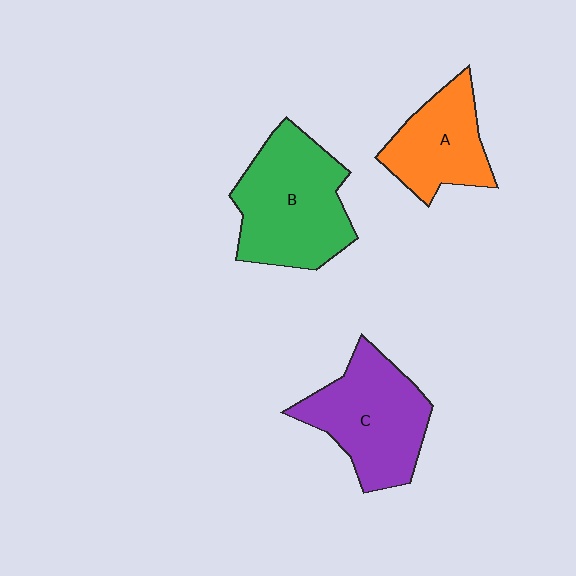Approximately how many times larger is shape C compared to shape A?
Approximately 1.4 times.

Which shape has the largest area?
Shape B (green).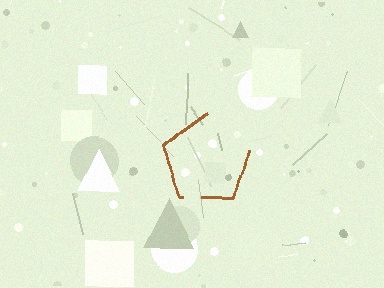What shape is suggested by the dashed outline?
The dashed outline suggests a pentagon.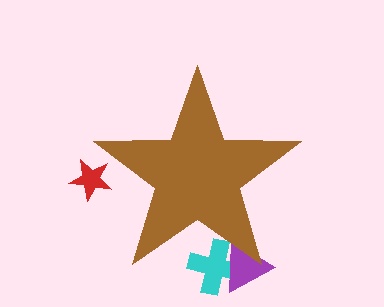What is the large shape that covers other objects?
A brown star.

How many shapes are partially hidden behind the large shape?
3 shapes are partially hidden.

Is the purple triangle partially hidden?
Yes, the purple triangle is partially hidden behind the brown star.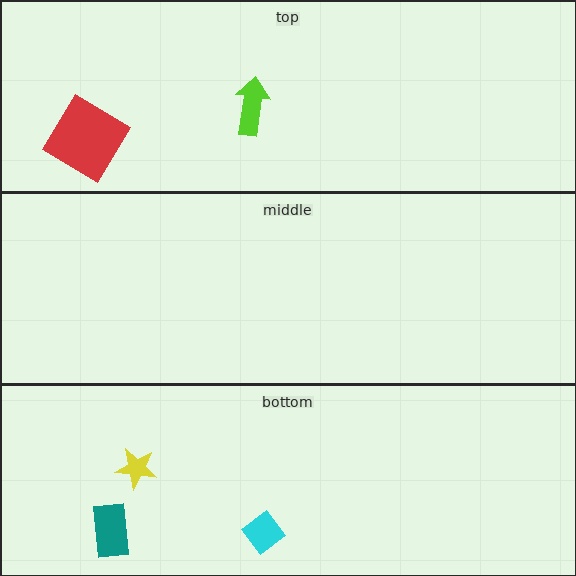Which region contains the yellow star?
The bottom region.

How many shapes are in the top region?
2.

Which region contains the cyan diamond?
The bottom region.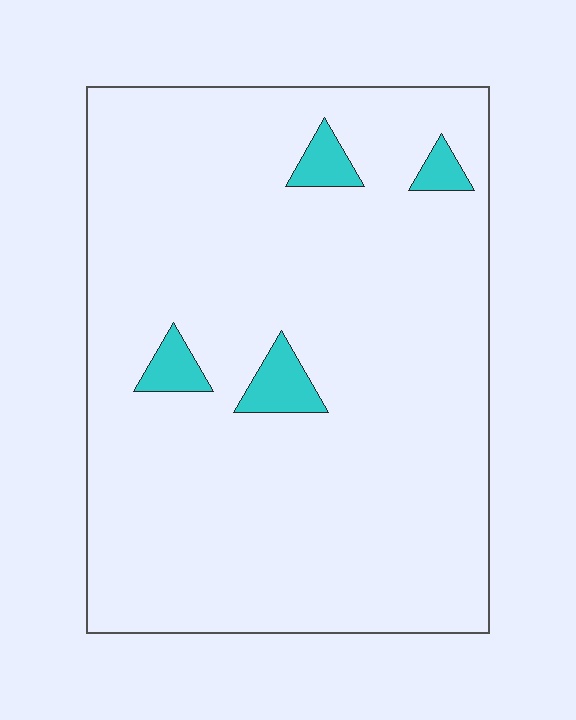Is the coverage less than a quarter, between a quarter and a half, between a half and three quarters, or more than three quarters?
Less than a quarter.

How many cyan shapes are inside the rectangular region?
4.